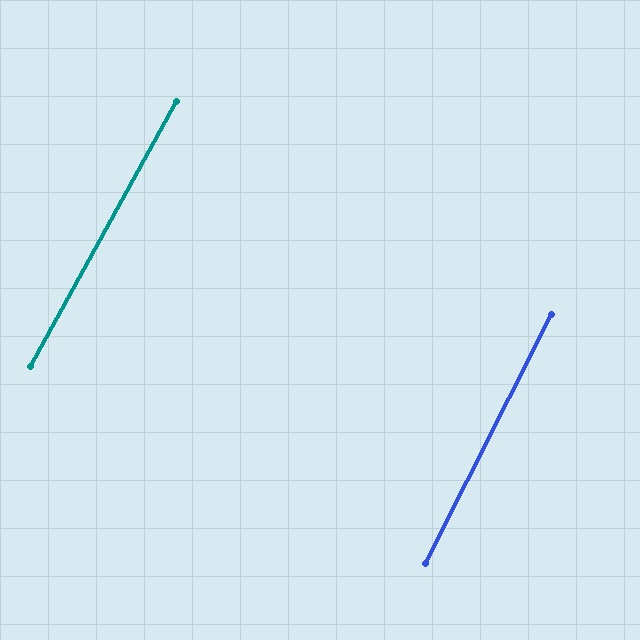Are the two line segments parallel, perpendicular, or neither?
Parallel — their directions differ by only 1.9°.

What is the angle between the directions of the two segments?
Approximately 2 degrees.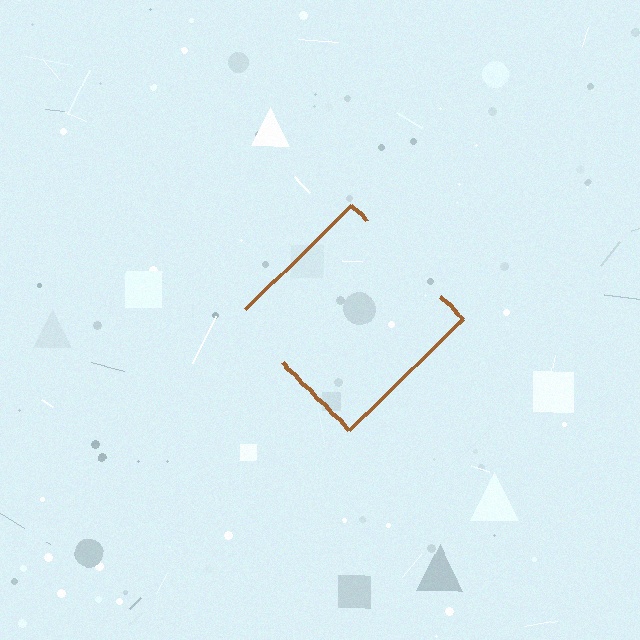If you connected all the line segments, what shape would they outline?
They would outline a diamond.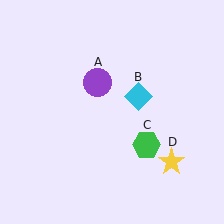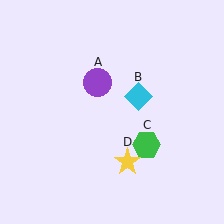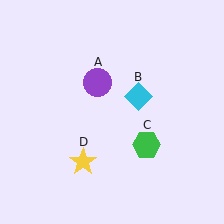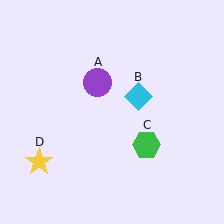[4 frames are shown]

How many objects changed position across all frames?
1 object changed position: yellow star (object D).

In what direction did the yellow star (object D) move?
The yellow star (object D) moved left.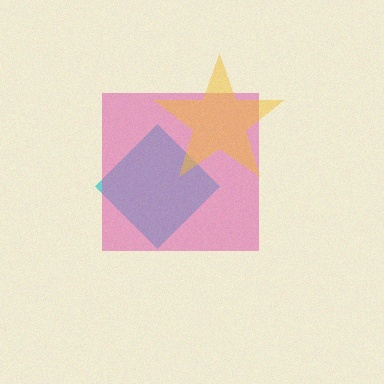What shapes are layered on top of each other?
The layered shapes are: a cyan diamond, a pink square, a yellow star.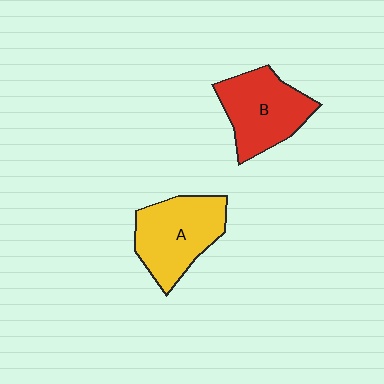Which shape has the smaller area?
Shape B (red).